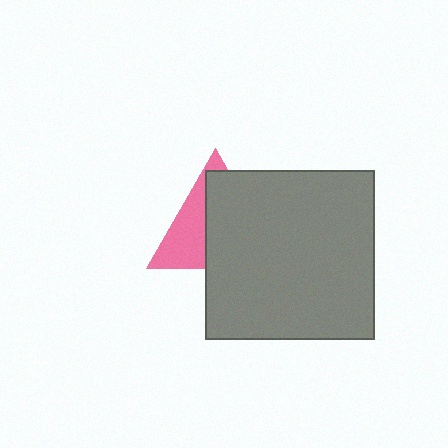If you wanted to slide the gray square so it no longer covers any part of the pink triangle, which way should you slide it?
Slide it right — that is the most direct way to separate the two shapes.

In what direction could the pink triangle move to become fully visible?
The pink triangle could move left. That would shift it out from behind the gray square entirely.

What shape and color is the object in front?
The object in front is a gray square.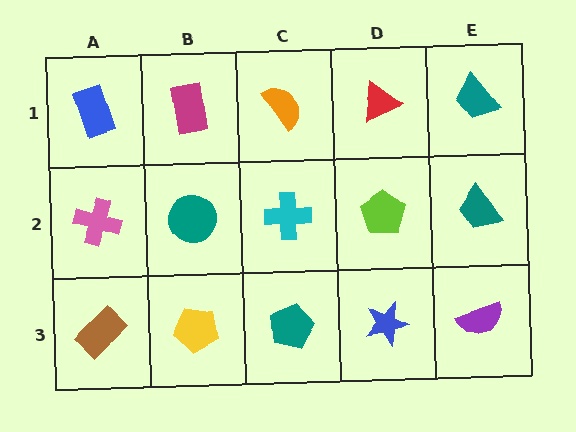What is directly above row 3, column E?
A teal trapezoid.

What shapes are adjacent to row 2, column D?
A red triangle (row 1, column D), a blue star (row 3, column D), a cyan cross (row 2, column C), a teal trapezoid (row 2, column E).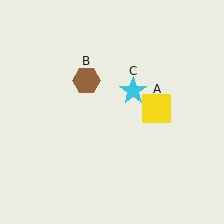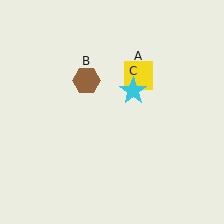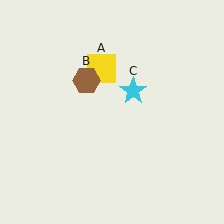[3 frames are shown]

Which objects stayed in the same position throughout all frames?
Brown hexagon (object B) and cyan star (object C) remained stationary.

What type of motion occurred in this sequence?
The yellow square (object A) rotated counterclockwise around the center of the scene.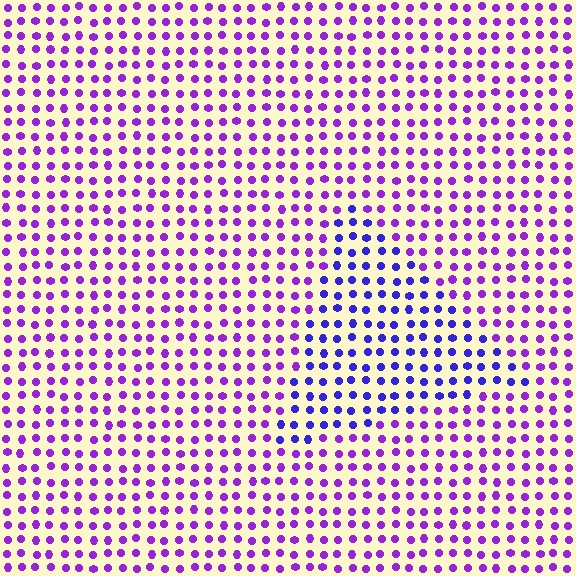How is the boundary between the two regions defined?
The boundary is defined purely by a slight shift in hue (about 34 degrees). Spacing, size, and orientation are identical on both sides.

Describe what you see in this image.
The image is filled with small purple elements in a uniform arrangement. A triangle-shaped region is visible where the elements are tinted to a slightly different hue, forming a subtle color boundary.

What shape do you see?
I see a triangle.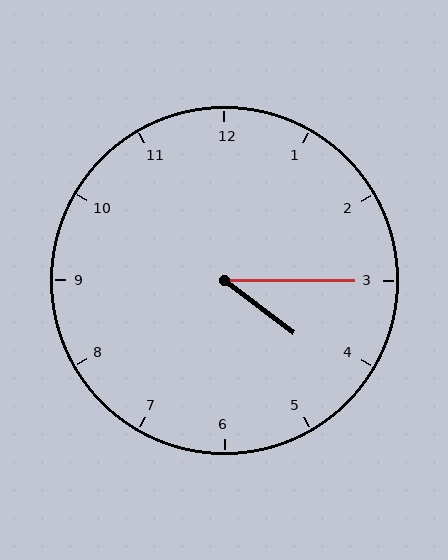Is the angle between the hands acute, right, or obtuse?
It is acute.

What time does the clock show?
4:15.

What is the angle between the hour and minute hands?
Approximately 38 degrees.